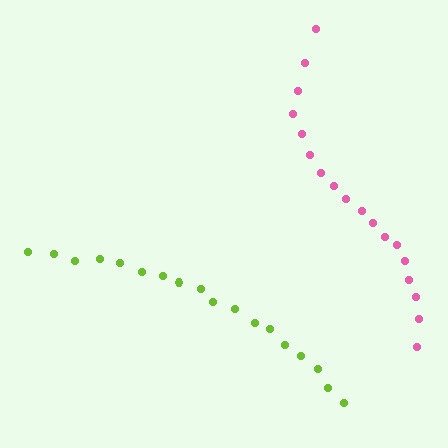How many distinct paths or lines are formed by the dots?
There are 2 distinct paths.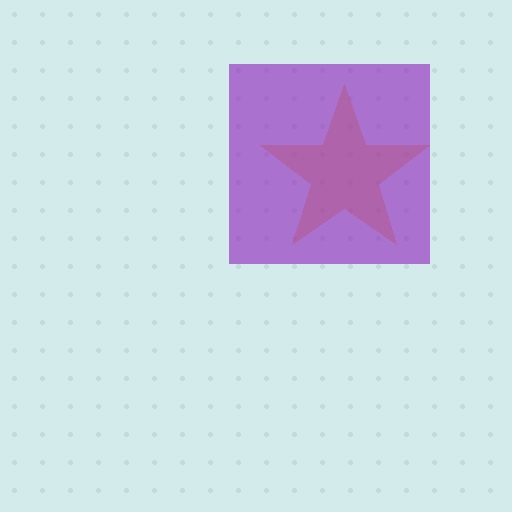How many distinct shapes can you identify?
There are 2 distinct shapes: an orange star, a purple square.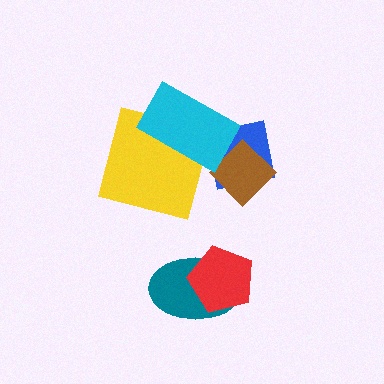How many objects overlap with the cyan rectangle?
2 objects overlap with the cyan rectangle.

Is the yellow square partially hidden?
Yes, it is partially covered by another shape.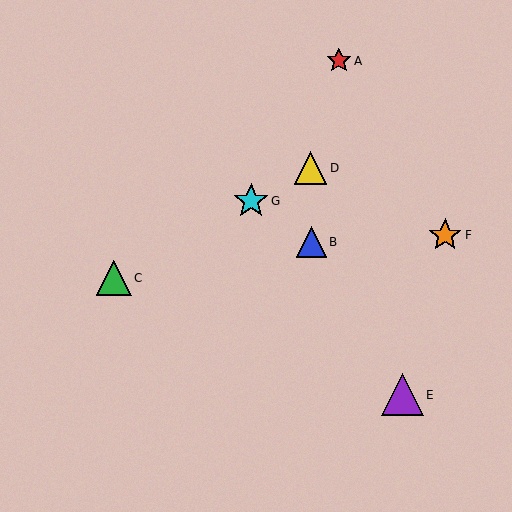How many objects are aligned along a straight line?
3 objects (C, D, G) are aligned along a straight line.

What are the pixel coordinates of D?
Object D is at (310, 168).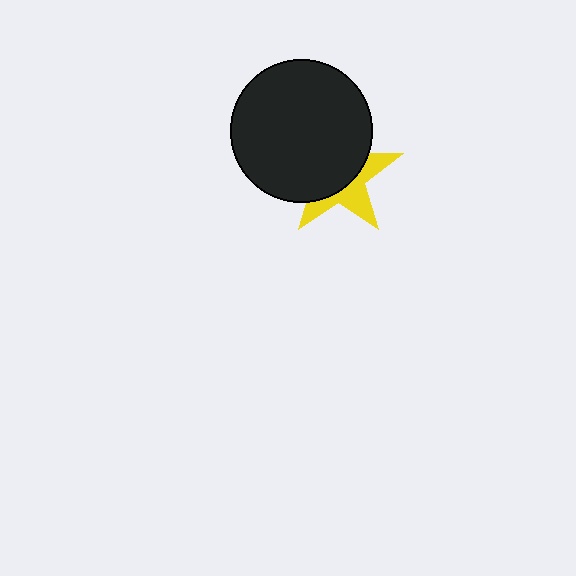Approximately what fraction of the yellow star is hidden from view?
Roughly 61% of the yellow star is hidden behind the black circle.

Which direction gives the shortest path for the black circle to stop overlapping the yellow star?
Moving toward the upper-left gives the shortest separation.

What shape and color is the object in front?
The object in front is a black circle.